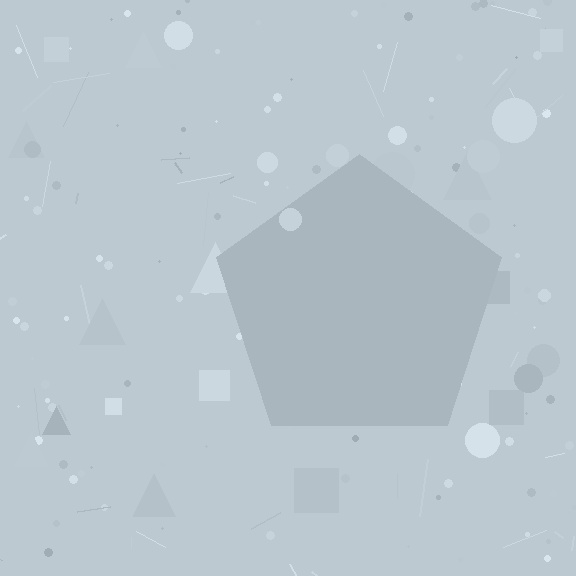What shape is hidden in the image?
A pentagon is hidden in the image.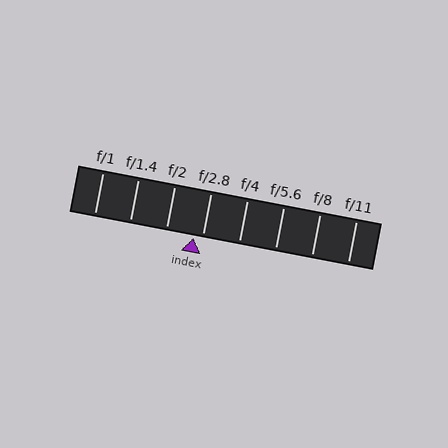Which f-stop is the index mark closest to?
The index mark is closest to f/2.8.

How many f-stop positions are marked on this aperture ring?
There are 8 f-stop positions marked.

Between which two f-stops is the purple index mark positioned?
The index mark is between f/2 and f/2.8.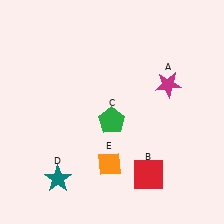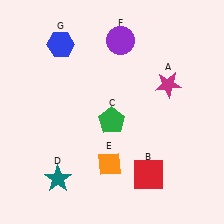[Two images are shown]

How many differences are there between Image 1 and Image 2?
There are 2 differences between the two images.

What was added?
A purple circle (F), a blue hexagon (G) were added in Image 2.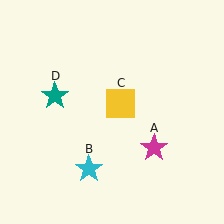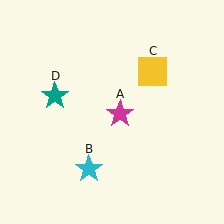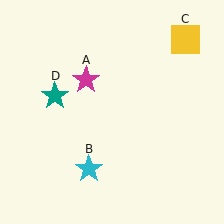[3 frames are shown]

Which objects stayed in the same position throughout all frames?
Cyan star (object B) and teal star (object D) remained stationary.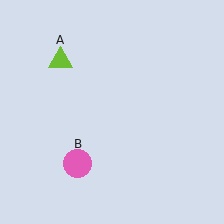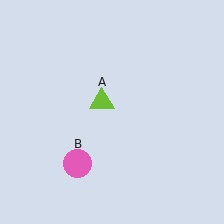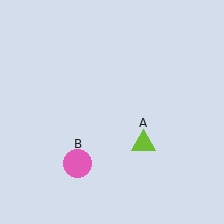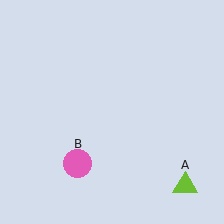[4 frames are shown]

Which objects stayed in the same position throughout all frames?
Pink circle (object B) remained stationary.